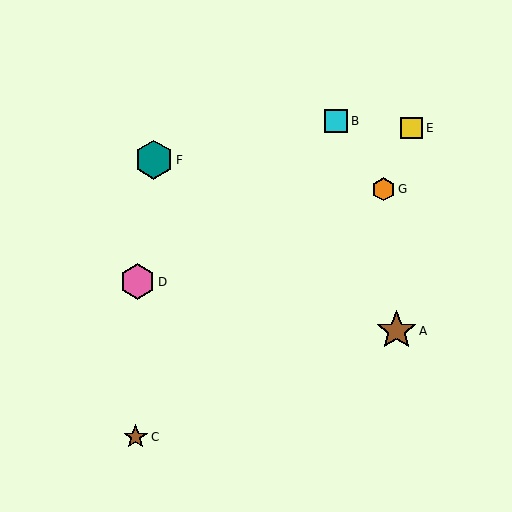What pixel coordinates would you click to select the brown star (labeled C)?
Click at (136, 437) to select the brown star C.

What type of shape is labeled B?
Shape B is a cyan square.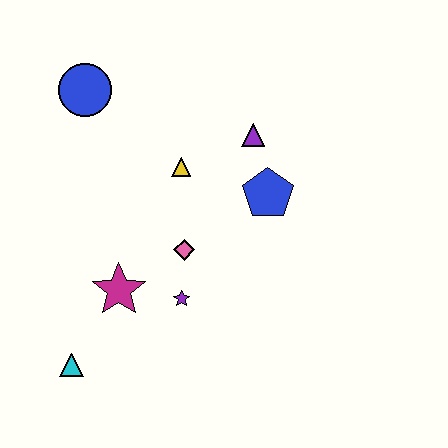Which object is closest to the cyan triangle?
The magenta star is closest to the cyan triangle.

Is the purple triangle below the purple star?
No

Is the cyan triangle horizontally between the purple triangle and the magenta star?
No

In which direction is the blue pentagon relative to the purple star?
The blue pentagon is above the purple star.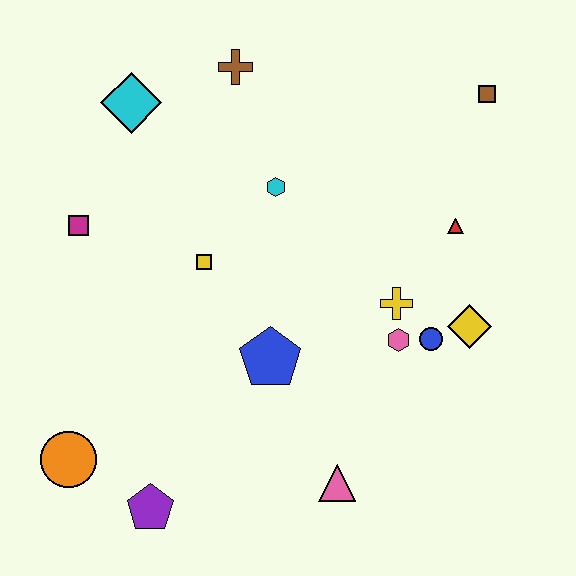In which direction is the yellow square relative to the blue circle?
The yellow square is to the left of the blue circle.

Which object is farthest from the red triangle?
The orange circle is farthest from the red triangle.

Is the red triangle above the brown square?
No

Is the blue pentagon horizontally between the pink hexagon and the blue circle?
No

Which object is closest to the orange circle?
The purple pentagon is closest to the orange circle.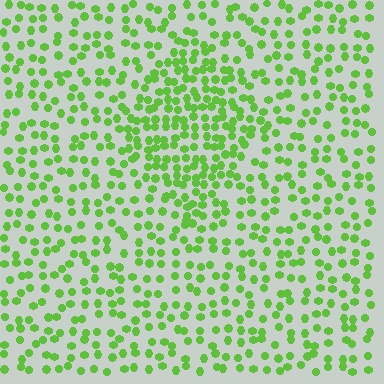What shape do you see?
I see a diamond.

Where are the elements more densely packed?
The elements are more densely packed inside the diamond boundary.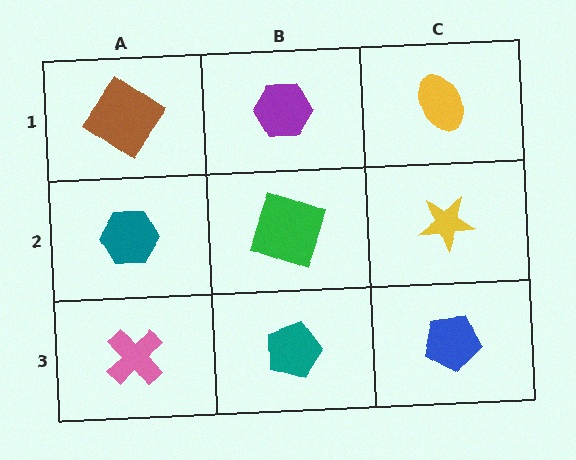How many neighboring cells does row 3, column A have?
2.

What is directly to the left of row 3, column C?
A teal pentagon.